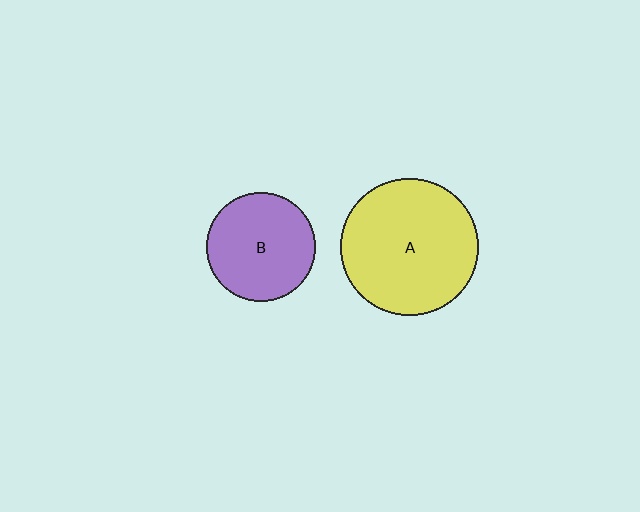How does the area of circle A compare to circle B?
Approximately 1.6 times.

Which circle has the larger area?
Circle A (yellow).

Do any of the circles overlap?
No, none of the circles overlap.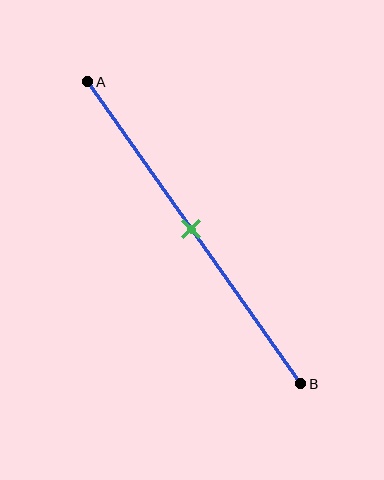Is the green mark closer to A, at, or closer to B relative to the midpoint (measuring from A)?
The green mark is approximately at the midpoint of segment AB.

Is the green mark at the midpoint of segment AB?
Yes, the mark is approximately at the midpoint.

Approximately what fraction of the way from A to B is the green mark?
The green mark is approximately 50% of the way from A to B.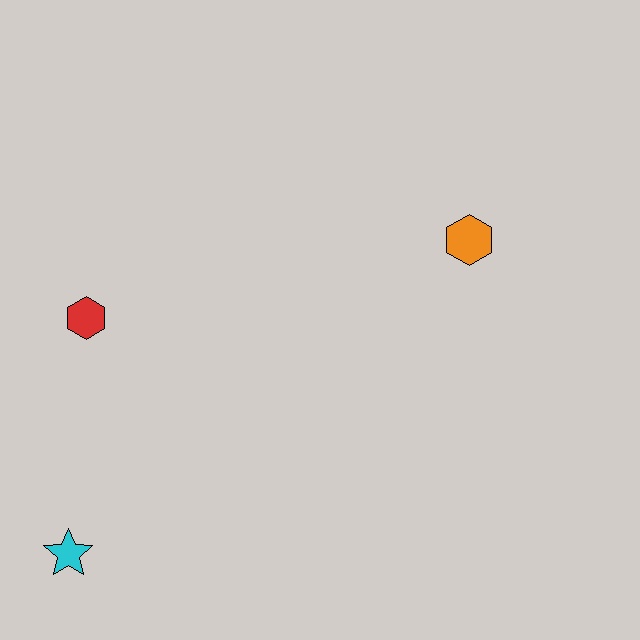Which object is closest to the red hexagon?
The cyan star is closest to the red hexagon.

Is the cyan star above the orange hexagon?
No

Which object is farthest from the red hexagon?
The orange hexagon is farthest from the red hexagon.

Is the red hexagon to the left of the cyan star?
No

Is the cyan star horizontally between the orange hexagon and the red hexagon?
No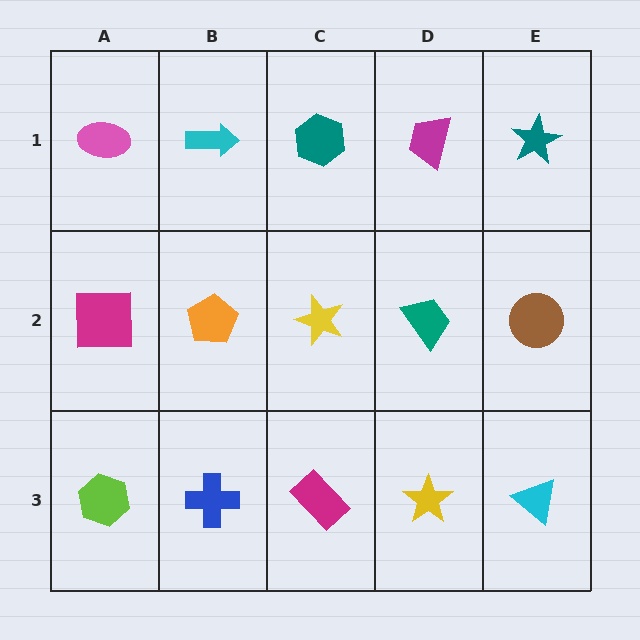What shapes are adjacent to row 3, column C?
A yellow star (row 2, column C), a blue cross (row 3, column B), a yellow star (row 3, column D).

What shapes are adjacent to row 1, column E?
A brown circle (row 2, column E), a magenta trapezoid (row 1, column D).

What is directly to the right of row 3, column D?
A cyan triangle.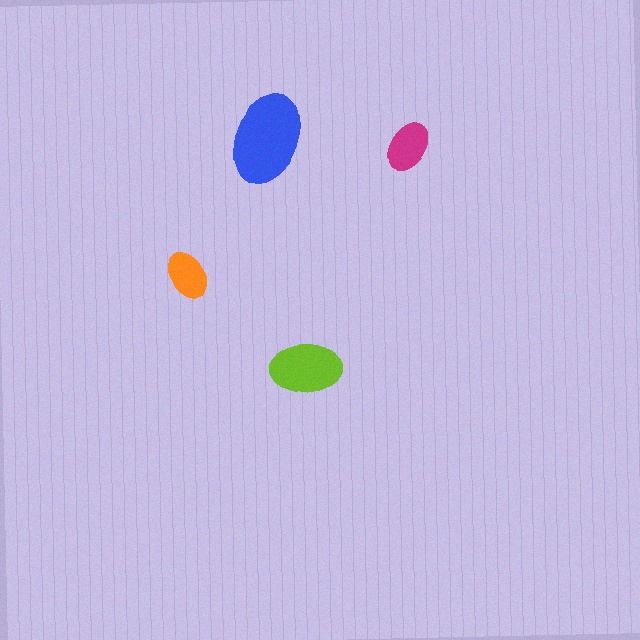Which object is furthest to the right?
The magenta ellipse is rightmost.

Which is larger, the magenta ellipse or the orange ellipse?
The magenta one.